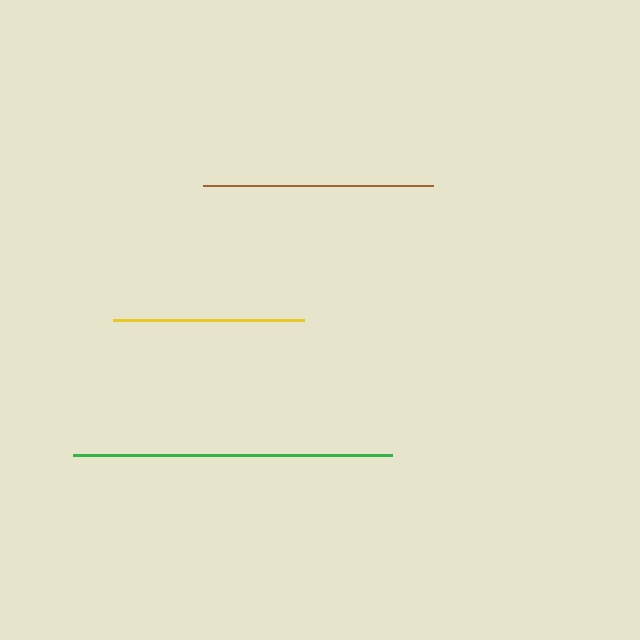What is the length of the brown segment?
The brown segment is approximately 230 pixels long.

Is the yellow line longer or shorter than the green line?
The green line is longer than the yellow line.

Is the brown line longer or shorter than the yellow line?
The brown line is longer than the yellow line.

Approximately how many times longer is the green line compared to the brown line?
The green line is approximately 1.4 times the length of the brown line.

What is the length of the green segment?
The green segment is approximately 319 pixels long.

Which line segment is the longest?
The green line is the longest at approximately 319 pixels.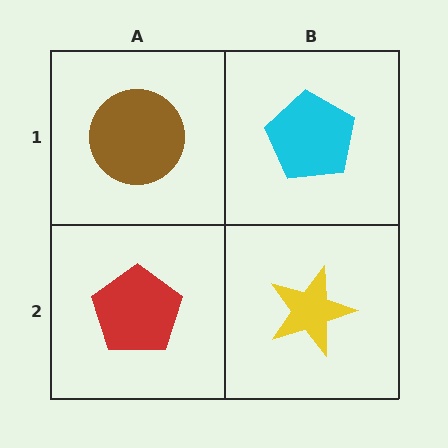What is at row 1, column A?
A brown circle.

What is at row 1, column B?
A cyan pentagon.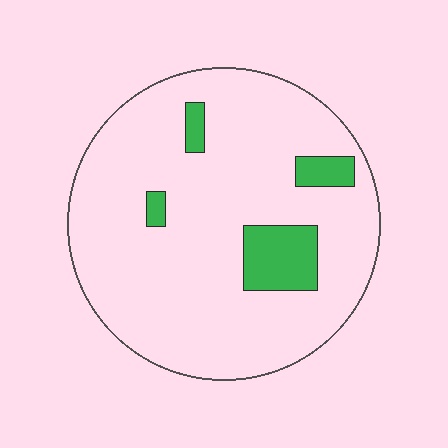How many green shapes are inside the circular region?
4.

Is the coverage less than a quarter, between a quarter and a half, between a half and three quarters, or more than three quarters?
Less than a quarter.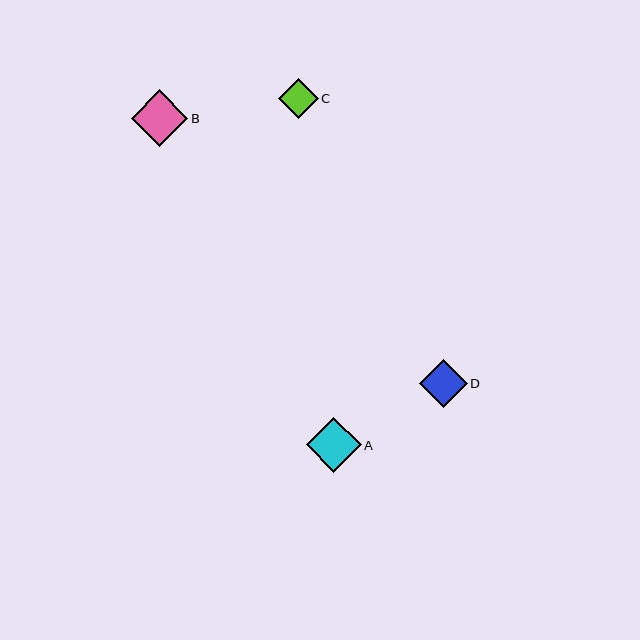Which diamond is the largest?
Diamond B is the largest with a size of approximately 57 pixels.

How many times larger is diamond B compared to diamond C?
Diamond B is approximately 1.4 times the size of diamond C.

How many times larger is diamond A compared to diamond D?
Diamond A is approximately 1.2 times the size of diamond D.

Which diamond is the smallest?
Diamond C is the smallest with a size of approximately 40 pixels.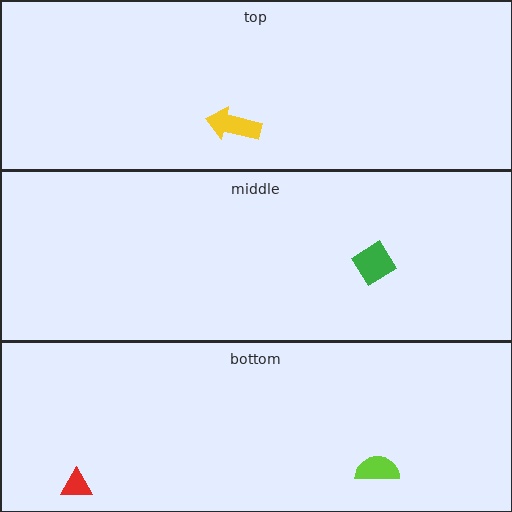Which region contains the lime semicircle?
The bottom region.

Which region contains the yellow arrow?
The top region.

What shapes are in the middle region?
The green diamond.